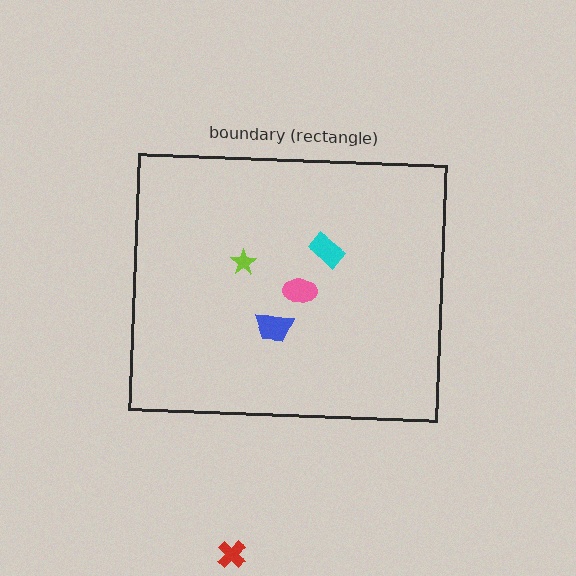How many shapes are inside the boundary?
4 inside, 1 outside.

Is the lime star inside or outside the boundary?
Inside.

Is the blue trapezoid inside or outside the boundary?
Inside.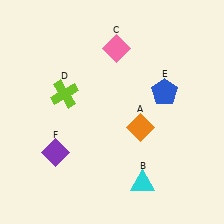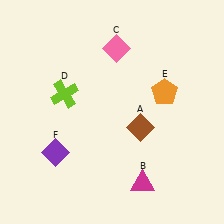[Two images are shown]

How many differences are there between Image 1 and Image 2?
There are 3 differences between the two images.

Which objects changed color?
A changed from orange to brown. B changed from cyan to magenta. E changed from blue to orange.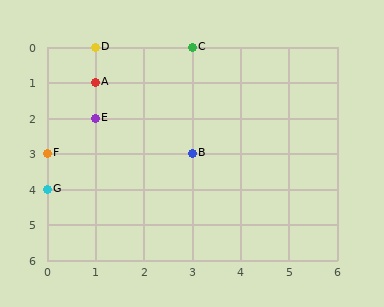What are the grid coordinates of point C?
Point C is at grid coordinates (3, 0).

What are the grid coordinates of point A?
Point A is at grid coordinates (1, 1).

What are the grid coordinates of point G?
Point G is at grid coordinates (0, 4).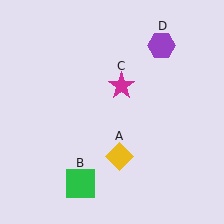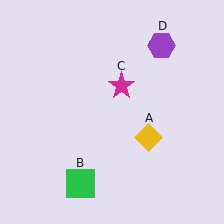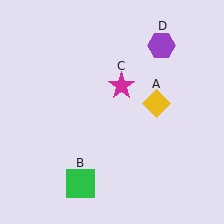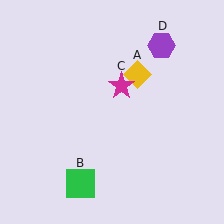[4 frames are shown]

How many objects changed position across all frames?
1 object changed position: yellow diamond (object A).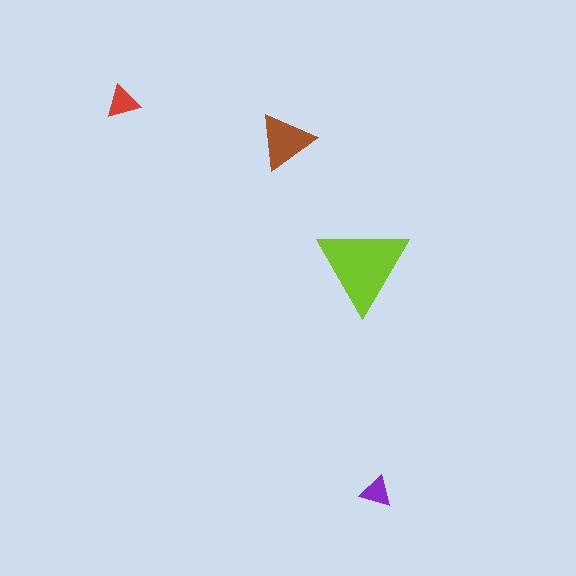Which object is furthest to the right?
The purple triangle is rightmost.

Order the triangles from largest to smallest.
the lime one, the brown one, the red one, the purple one.